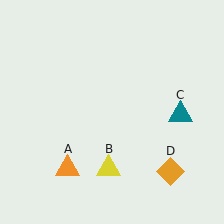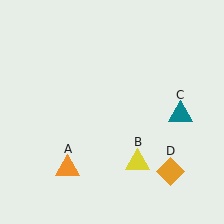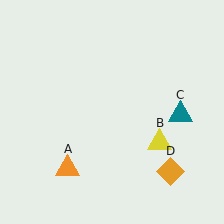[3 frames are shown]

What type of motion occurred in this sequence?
The yellow triangle (object B) rotated counterclockwise around the center of the scene.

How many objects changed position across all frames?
1 object changed position: yellow triangle (object B).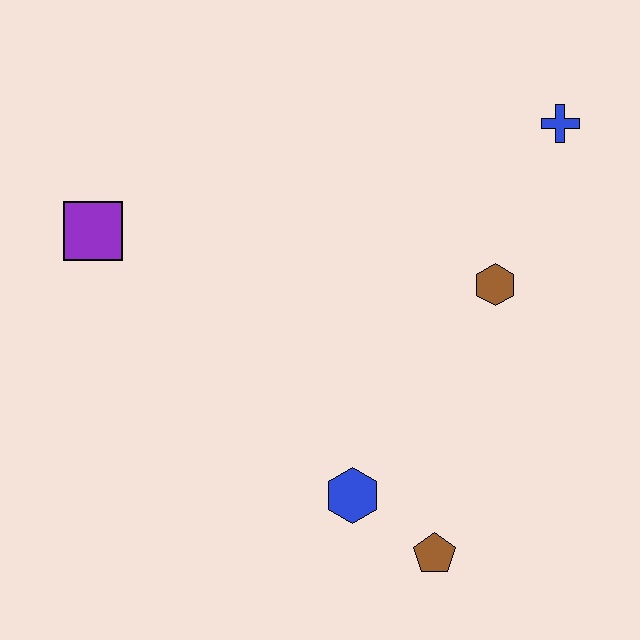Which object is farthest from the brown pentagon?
The purple square is farthest from the brown pentagon.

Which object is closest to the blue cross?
The brown hexagon is closest to the blue cross.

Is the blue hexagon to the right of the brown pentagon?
No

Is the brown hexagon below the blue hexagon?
No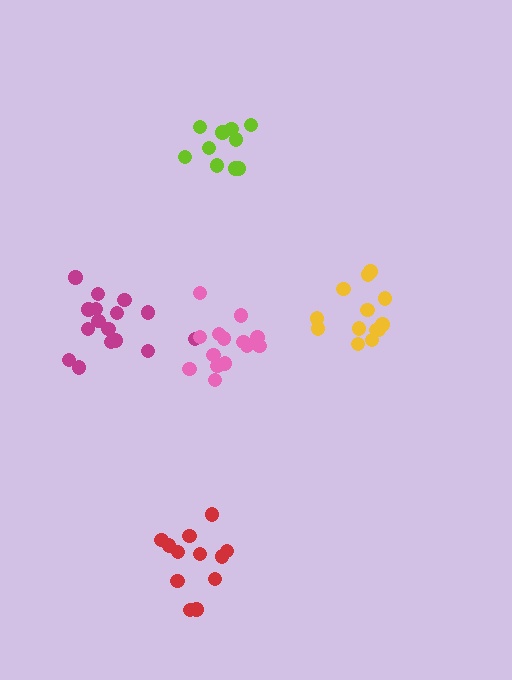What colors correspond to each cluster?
The clusters are colored: red, magenta, lime, yellow, pink.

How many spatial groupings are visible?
There are 5 spatial groupings.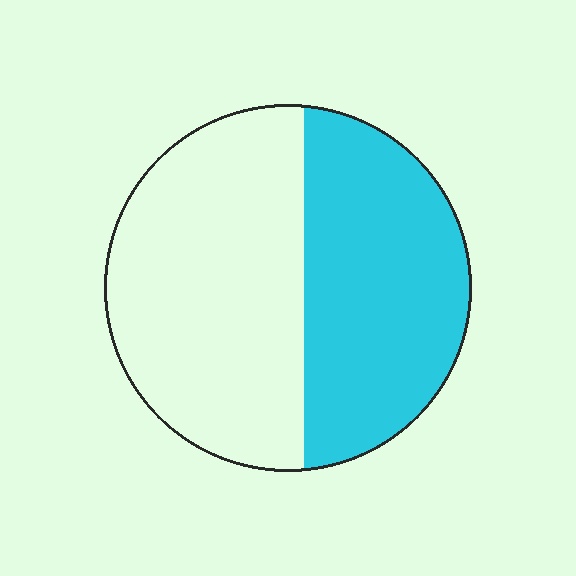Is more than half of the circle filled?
No.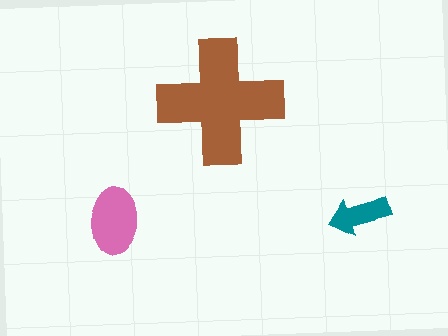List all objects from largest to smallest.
The brown cross, the pink ellipse, the teal arrow.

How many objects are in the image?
There are 3 objects in the image.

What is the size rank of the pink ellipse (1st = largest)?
2nd.